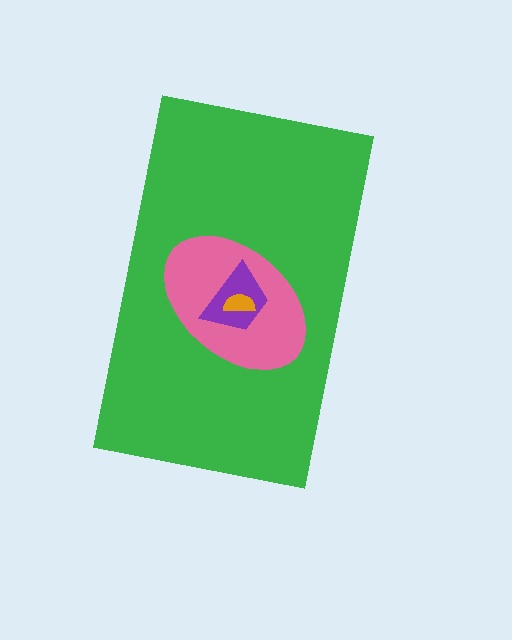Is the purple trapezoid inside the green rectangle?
Yes.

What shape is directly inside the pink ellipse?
The purple trapezoid.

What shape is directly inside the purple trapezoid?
The orange semicircle.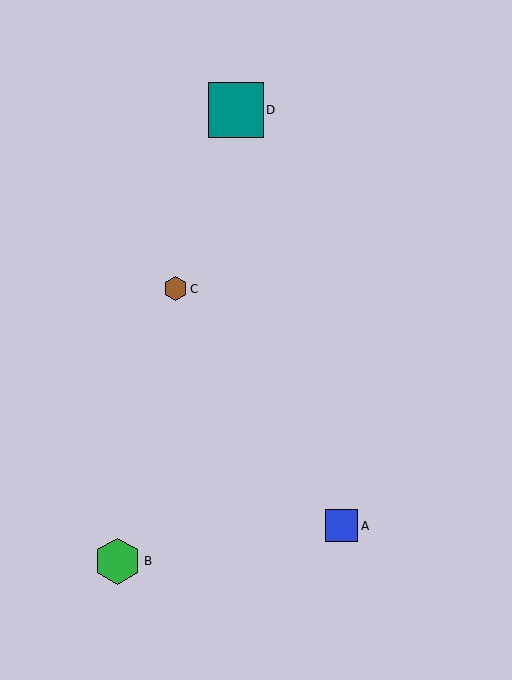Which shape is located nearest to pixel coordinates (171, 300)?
The brown hexagon (labeled C) at (176, 289) is nearest to that location.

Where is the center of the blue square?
The center of the blue square is at (342, 526).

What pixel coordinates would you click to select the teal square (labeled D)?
Click at (236, 110) to select the teal square D.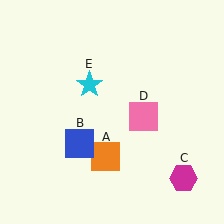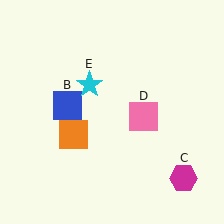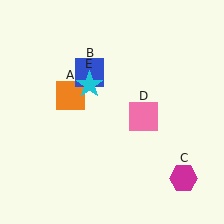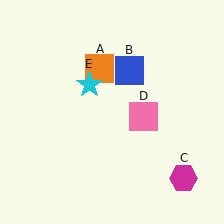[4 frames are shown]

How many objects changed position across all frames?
2 objects changed position: orange square (object A), blue square (object B).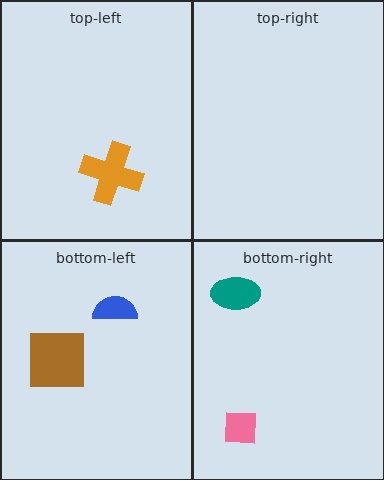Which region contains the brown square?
The bottom-left region.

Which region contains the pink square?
The bottom-right region.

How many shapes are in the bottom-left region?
2.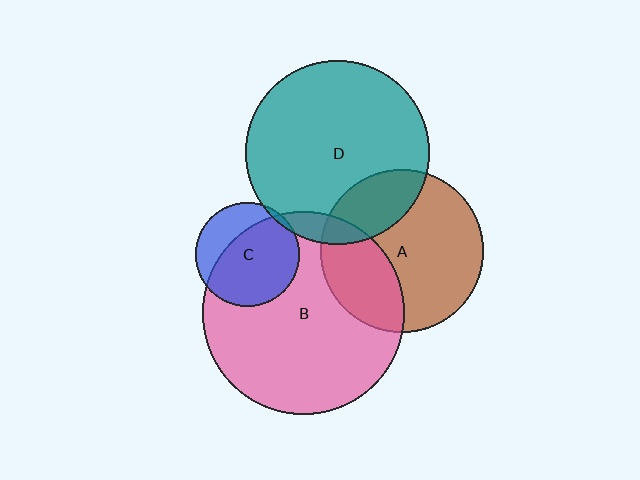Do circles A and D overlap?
Yes.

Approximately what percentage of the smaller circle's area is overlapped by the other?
Approximately 25%.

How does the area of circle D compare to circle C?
Approximately 3.1 times.